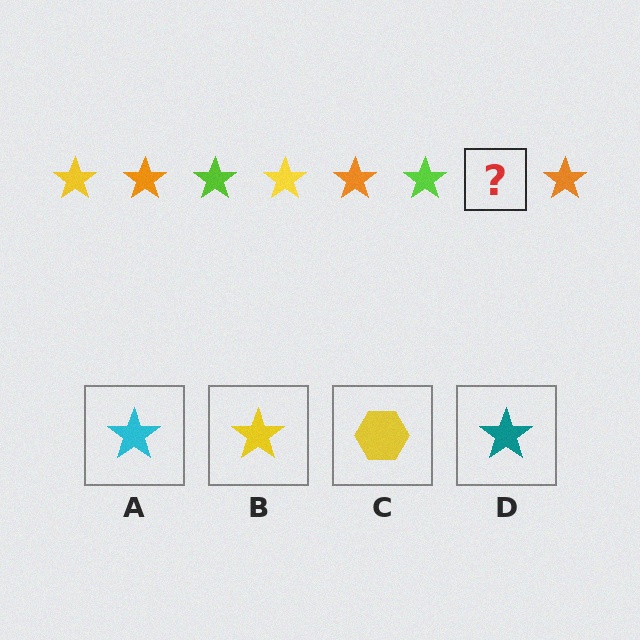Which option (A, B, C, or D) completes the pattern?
B.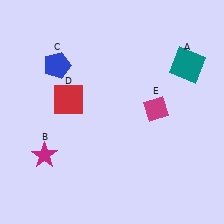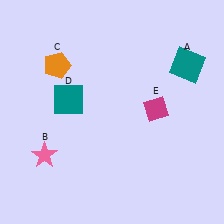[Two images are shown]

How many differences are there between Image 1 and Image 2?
There are 3 differences between the two images.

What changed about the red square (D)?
In Image 1, D is red. In Image 2, it changed to teal.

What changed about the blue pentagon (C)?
In Image 1, C is blue. In Image 2, it changed to orange.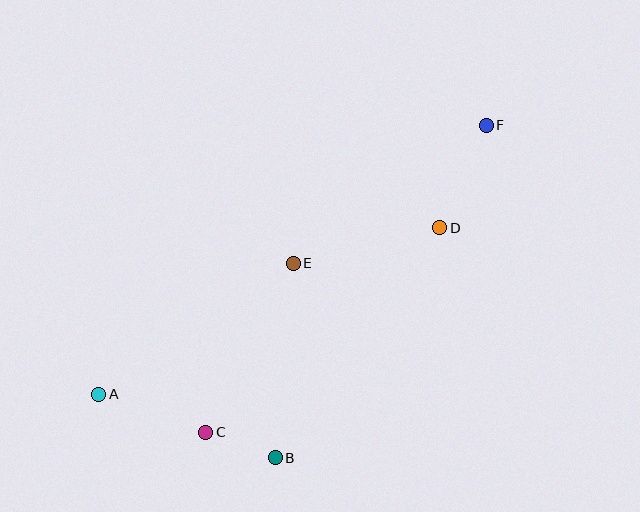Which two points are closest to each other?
Points B and C are closest to each other.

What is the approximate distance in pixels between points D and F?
The distance between D and F is approximately 113 pixels.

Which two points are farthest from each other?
Points A and F are farthest from each other.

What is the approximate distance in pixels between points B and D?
The distance between B and D is approximately 283 pixels.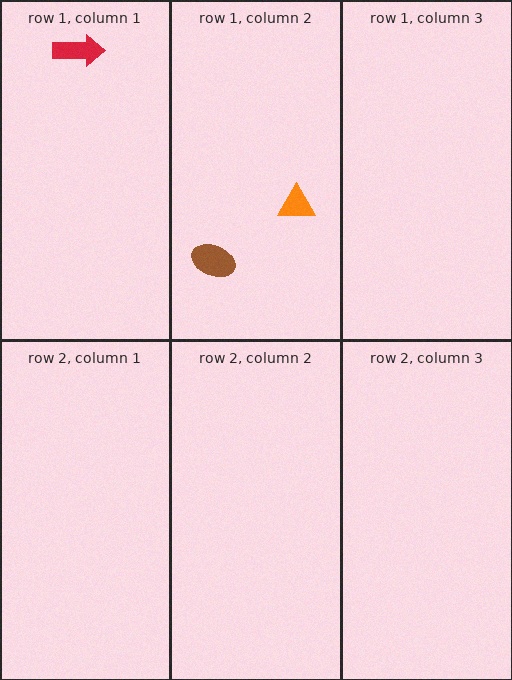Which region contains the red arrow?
The row 1, column 1 region.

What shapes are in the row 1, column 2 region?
The orange triangle, the brown ellipse.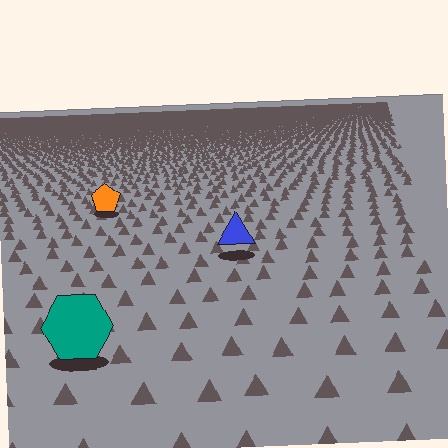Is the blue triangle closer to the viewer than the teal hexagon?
No. The teal hexagon is closer — you can tell from the texture gradient: the ground texture is coarser near it.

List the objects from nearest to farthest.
From nearest to farthest: the teal hexagon, the blue triangle, the orange pentagon.